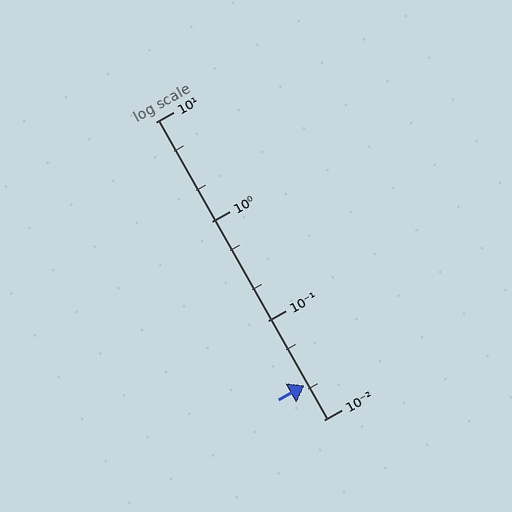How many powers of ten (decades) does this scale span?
The scale spans 3 decades, from 0.01 to 10.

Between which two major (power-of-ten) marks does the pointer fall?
The pointer is between 0.01 and 0.1.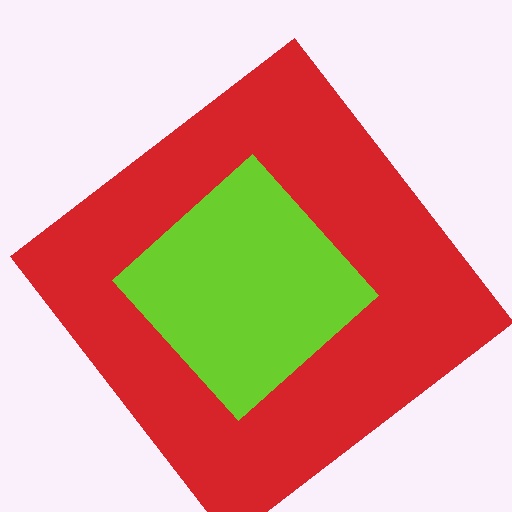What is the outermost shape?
The red diamond.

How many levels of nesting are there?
2.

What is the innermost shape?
The lime diamond.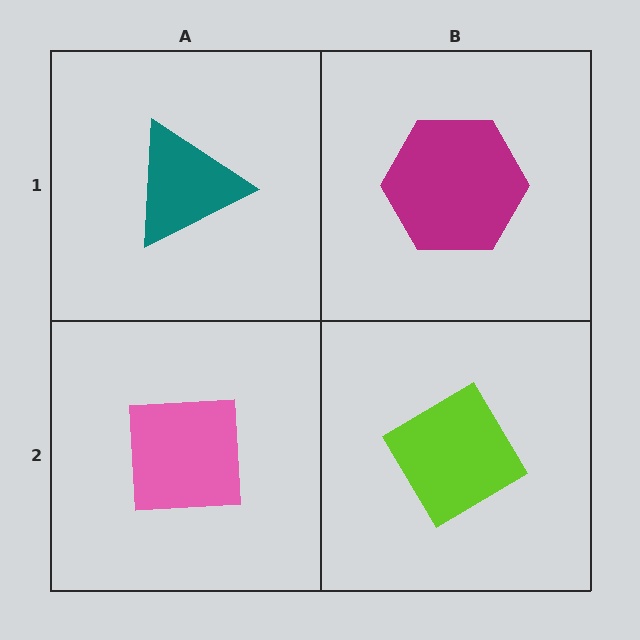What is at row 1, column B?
A magenta hexagon.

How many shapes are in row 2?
2 shapes.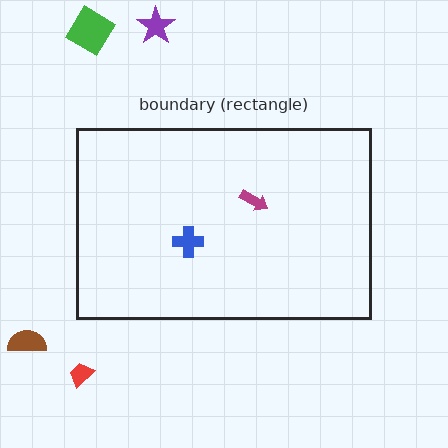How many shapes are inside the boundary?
2 inside, 4 outside.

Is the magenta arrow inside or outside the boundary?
Inside.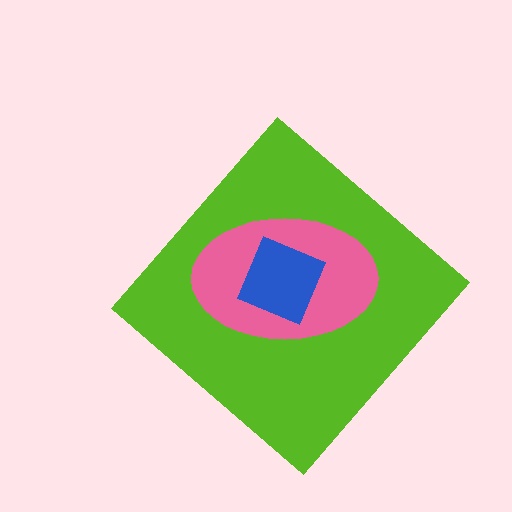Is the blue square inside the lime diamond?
Yes.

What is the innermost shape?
The blue square.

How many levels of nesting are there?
3.